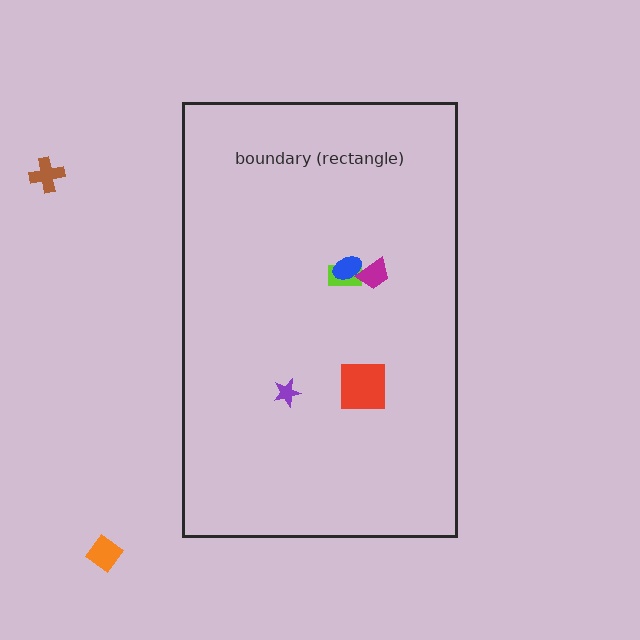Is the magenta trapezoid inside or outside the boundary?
Inside.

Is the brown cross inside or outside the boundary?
Outside.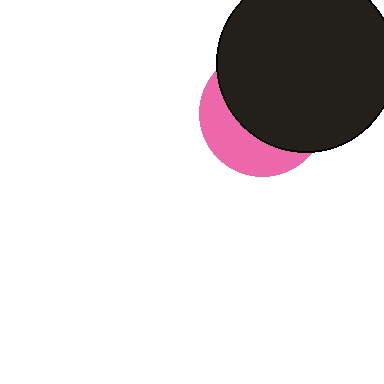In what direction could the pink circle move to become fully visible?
The pink circle could move toward the lower-left. That would shift it out from behind the black circle entirely.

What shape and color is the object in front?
The object in front is a black circle.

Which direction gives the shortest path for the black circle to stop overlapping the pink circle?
Moving toward the upper-right gives the shortest separation.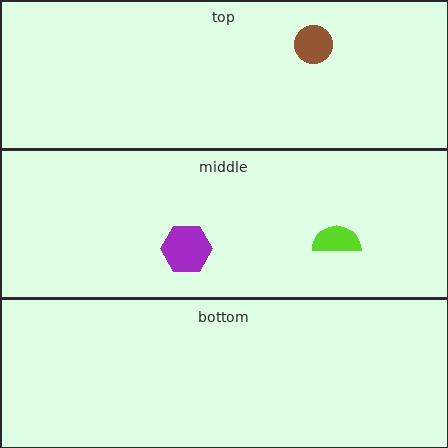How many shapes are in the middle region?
2.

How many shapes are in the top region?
1.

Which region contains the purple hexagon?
The middle region.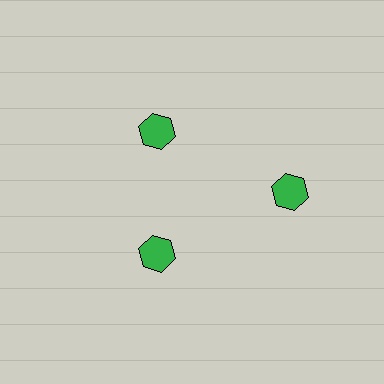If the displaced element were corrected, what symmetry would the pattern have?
It would have 3-fold rotational symmetry — the pattern would map onto itself every 120 degrees.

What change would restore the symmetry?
The symmetry would be restored by moving it inward, back onto the ring so that all 3 hexagons sit at equal angles and equal distance from the center.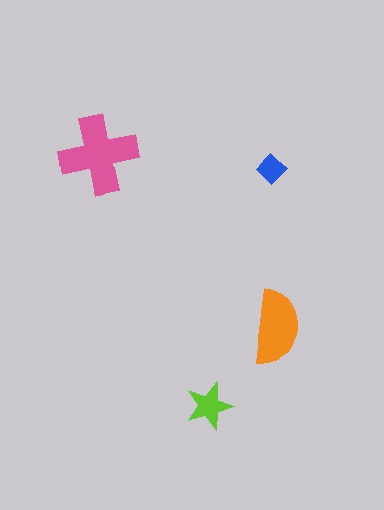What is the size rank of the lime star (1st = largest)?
3rd.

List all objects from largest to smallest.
The pink cross, the orange semicircle, the lime star, the blue diamond.